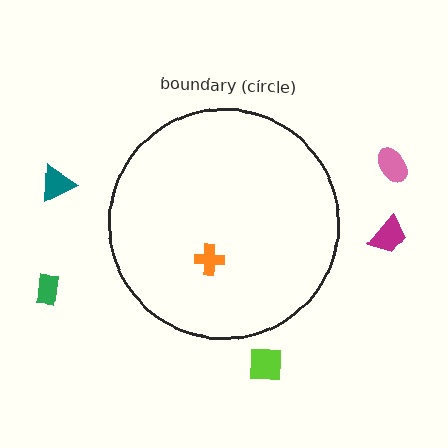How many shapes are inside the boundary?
1 inside, 5 outside.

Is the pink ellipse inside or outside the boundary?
Outside.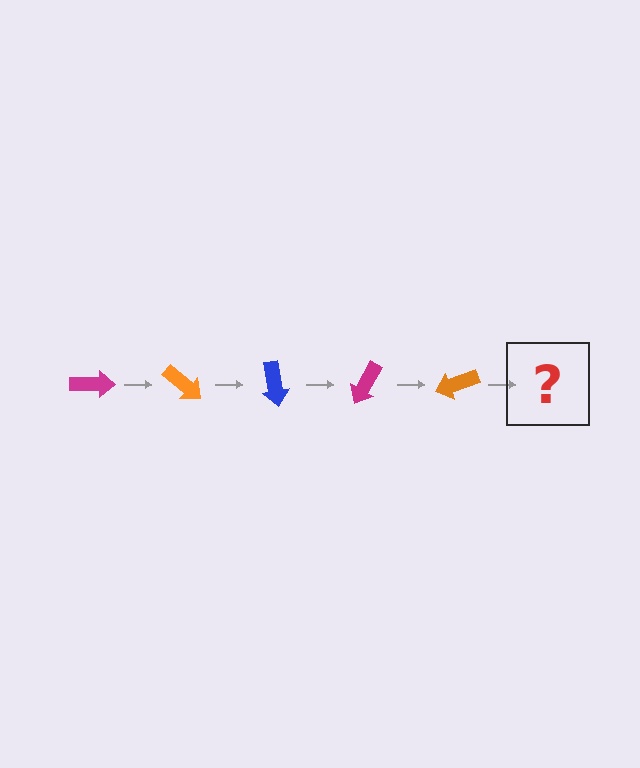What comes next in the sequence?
The next element should be a blue arrow, rotated 200 degrees from the start.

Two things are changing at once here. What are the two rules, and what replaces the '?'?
The two rules are that it rotates 40 degrees each step and the color cycles through magenta, orange, and blue. The '?' should be a blue arrow, rotated 200 degrees from the start.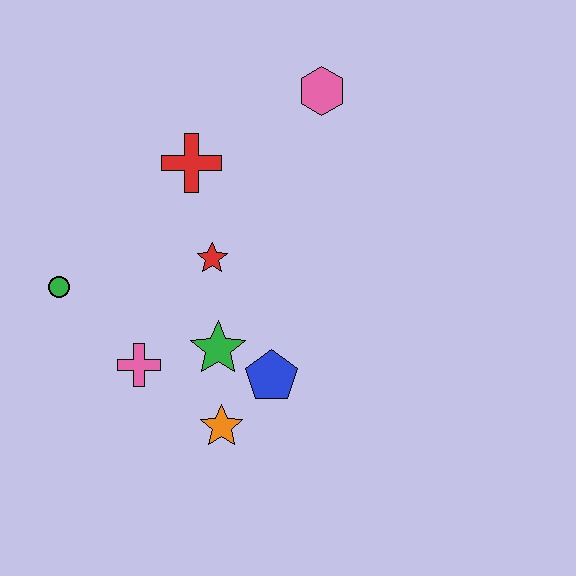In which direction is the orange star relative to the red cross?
The orange star is below the red cross.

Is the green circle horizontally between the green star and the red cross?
No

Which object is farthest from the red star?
The pink hexagon is farthest from the red star.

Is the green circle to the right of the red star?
No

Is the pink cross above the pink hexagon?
No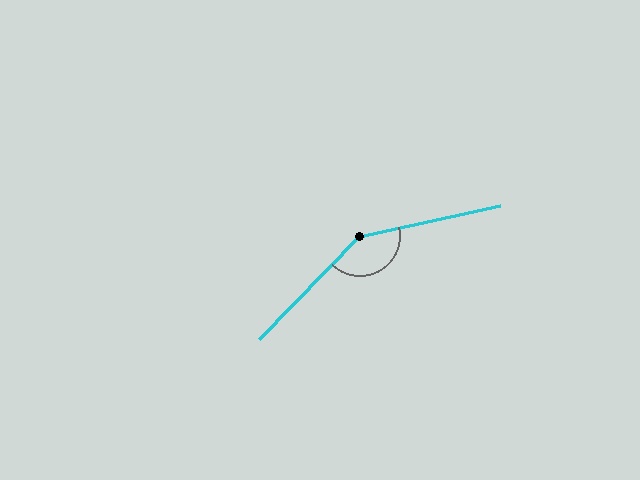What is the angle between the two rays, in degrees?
Approximately 147 degrees.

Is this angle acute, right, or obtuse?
It is obtuse.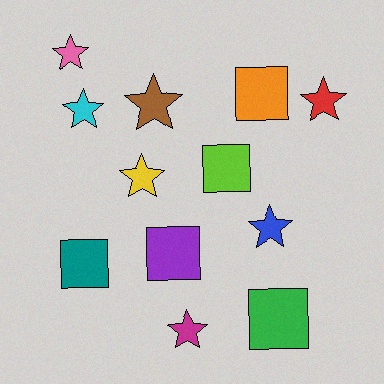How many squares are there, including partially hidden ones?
There are 5 squares.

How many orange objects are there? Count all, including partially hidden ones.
There is 1 orange object.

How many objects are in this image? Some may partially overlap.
There are 12 objects.